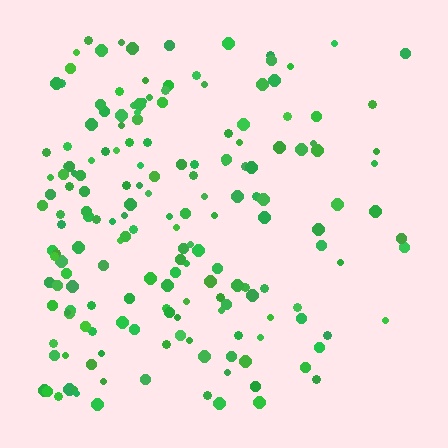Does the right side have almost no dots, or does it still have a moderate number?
Still a moderate number, just noticeably fewer than the left.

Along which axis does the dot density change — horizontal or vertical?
Horizontal.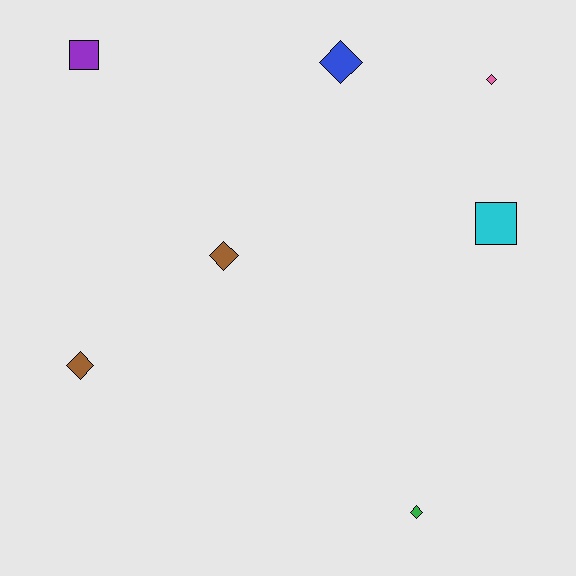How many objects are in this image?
There are 7 objects.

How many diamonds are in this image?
There are 5 diamonds.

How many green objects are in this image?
There is 1 green object.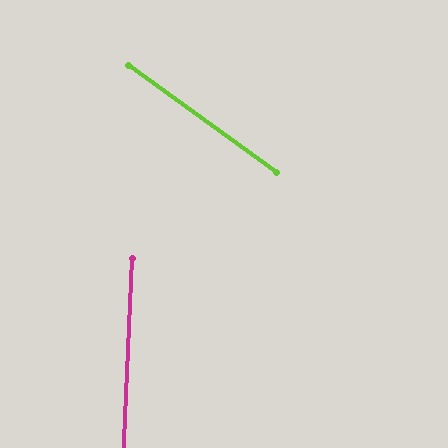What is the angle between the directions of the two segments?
Approximately 56 degrees.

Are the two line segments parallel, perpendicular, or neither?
Neither parallel nor perpendicular — they differ by about 56°.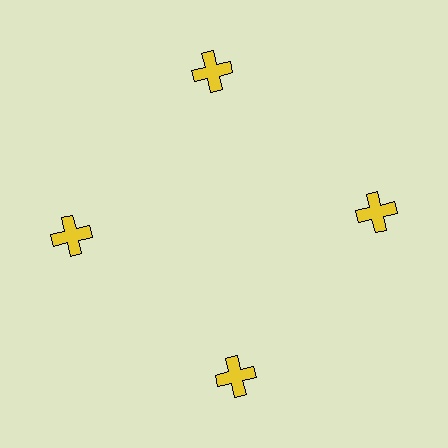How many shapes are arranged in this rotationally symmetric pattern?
There are 4 shapes, arranged in 4 groups of 1.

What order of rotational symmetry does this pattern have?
This pattern has 4-fold rotational symmetry.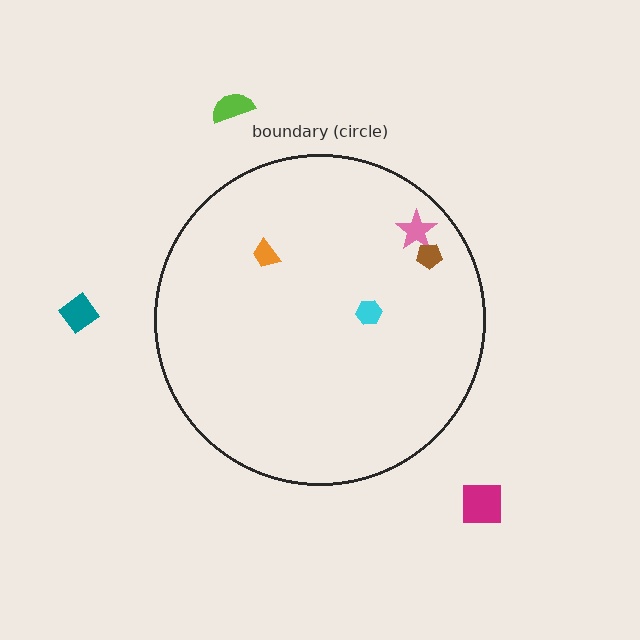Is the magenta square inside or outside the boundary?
Outside.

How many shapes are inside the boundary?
4 inside, 3 outside.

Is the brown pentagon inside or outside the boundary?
Inside.